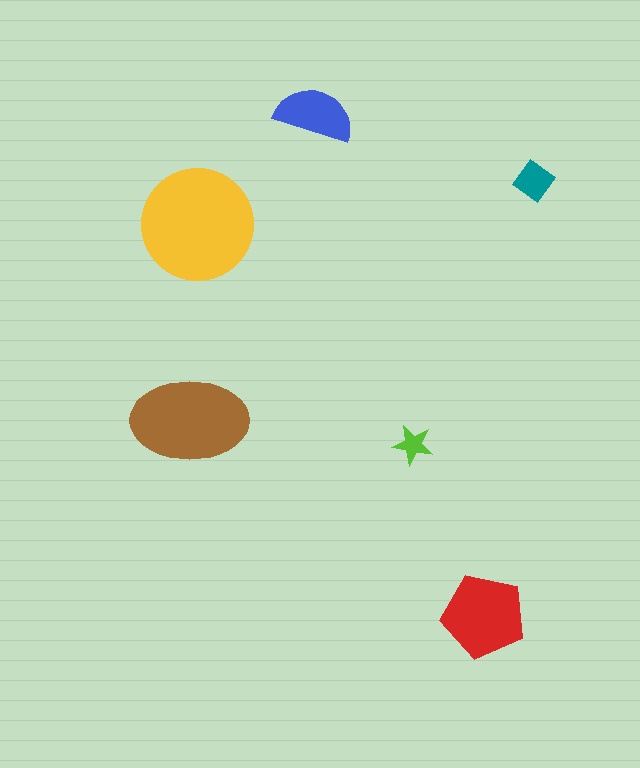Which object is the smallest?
The lime star.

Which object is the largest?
The yellow circle.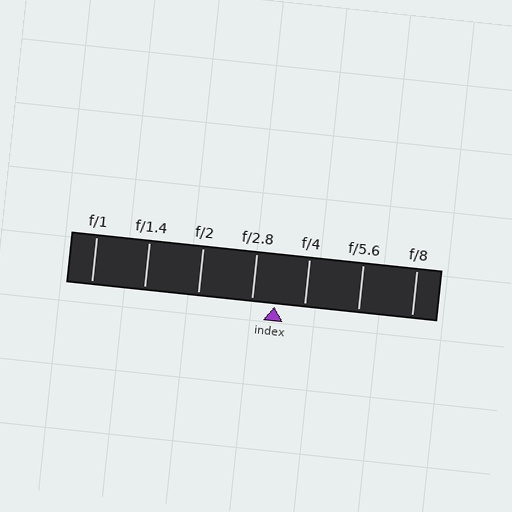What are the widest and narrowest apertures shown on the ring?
The widest aperture shown is f/1 and the narrowest is f/8.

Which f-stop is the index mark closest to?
The index mark is closest to f/2.8.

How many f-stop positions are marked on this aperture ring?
There are 7 f-stop positions marked.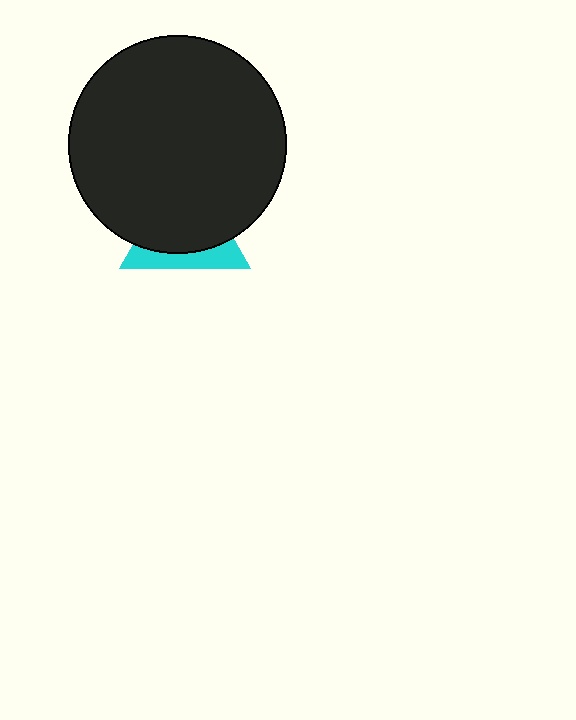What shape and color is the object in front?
The object in front is a black circle.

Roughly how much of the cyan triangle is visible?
A small part of it is visible (roughly 32%).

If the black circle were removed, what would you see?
You would see the complete cyan triangle.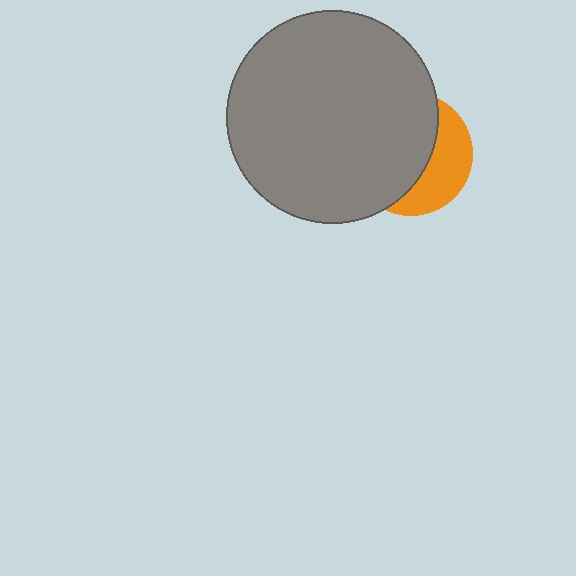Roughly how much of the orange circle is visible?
A small part of it is visible (roughly 36%).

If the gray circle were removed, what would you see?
You would see the complete orange circle.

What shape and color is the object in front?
The object in front is a gray circle.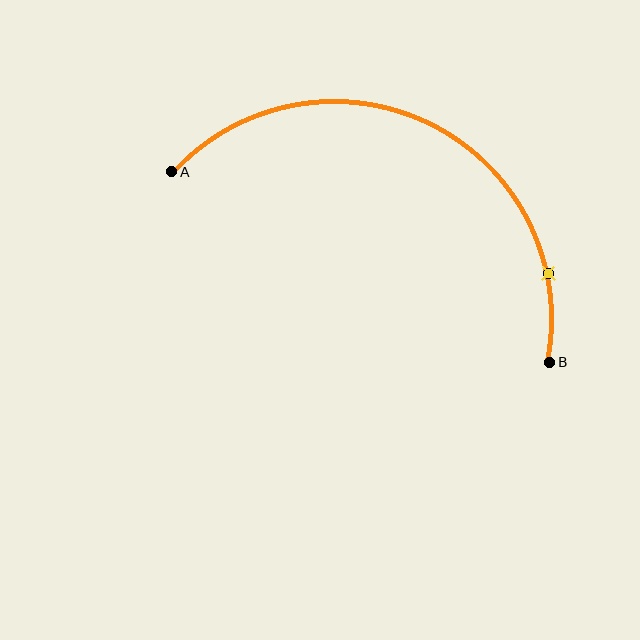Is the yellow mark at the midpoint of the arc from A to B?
No. The yellow mark lies on the arc but is closer to endpoint B. The arc midpoint would be at the point on the curve equidistant along the arc from both A and B.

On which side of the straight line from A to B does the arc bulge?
The arc bulges above the straight line connecting A and B.